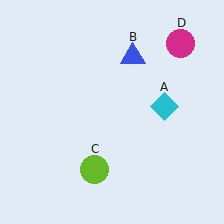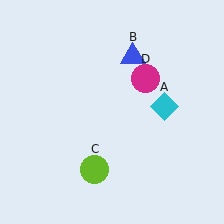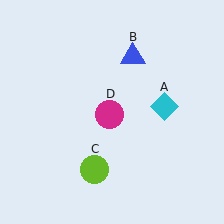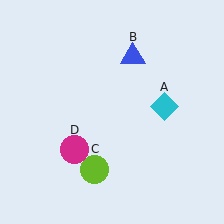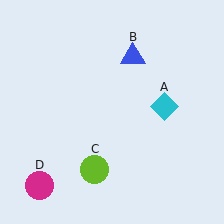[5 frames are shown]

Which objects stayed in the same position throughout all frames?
Cyan diamond (object A) and blue triangle (object B) and lime circle (object C) remained stationary.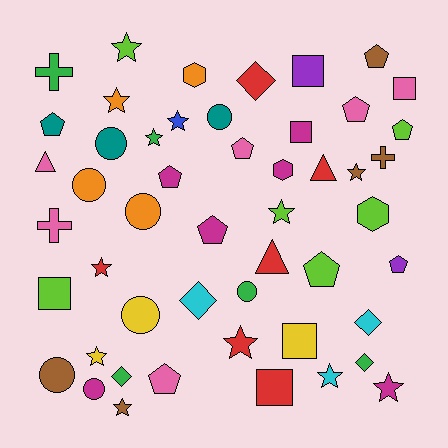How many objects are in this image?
There are 50 objects.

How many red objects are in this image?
There are 6 red objects.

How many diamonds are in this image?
There are 5 diamonds.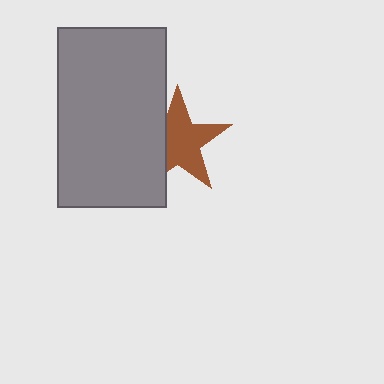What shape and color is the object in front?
The object in front is a gray rectangle.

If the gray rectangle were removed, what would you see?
You would see the complete brown star.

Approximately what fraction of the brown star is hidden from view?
Roughly 32% of the brown star is hidden behind the gray rectangle.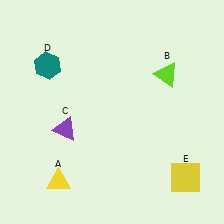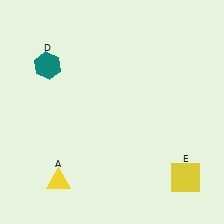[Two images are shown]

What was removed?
The purple triangle (C), the lime triangle (B) were removed in Image 2.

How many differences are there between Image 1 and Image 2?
There are 2 differences between the two images.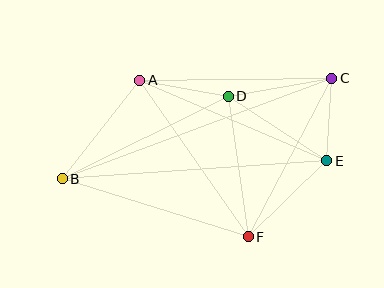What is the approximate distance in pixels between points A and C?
The distance between A and C is approximately 192 pixels.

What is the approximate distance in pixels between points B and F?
The distance between B and F is approximately 195 pixels.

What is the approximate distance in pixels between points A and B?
The distance between A and B is approximately 125 pixels.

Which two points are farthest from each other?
Points B and C are farthest from each other.